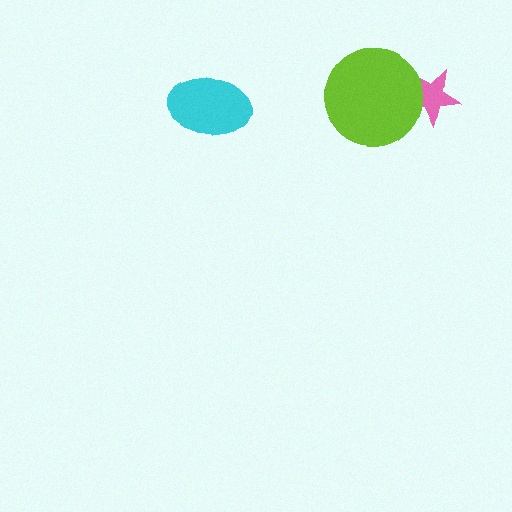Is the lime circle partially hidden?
No, no other shape covers it.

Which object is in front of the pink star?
The lime circle is in front of the pink star.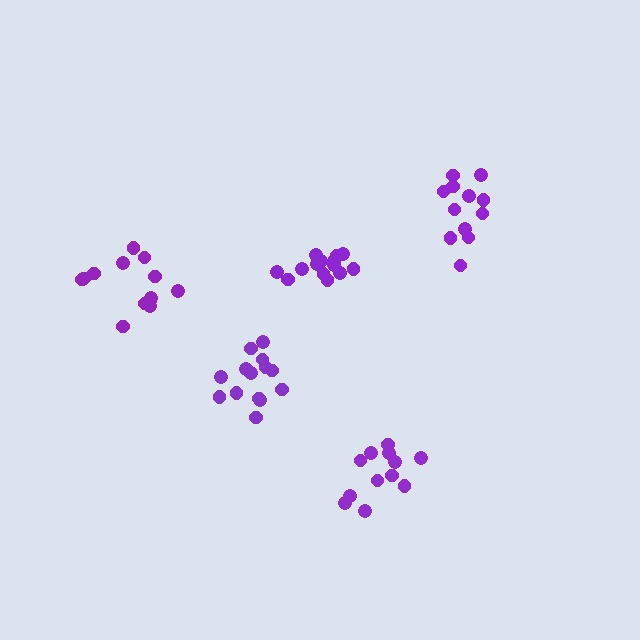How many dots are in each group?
Group 1: 12 dots, Group 2: 14 dots, Group 3: 14 dots, Group 4: 12 dots, Group 5: 13 dots (65 total).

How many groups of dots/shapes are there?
There are 5 groups.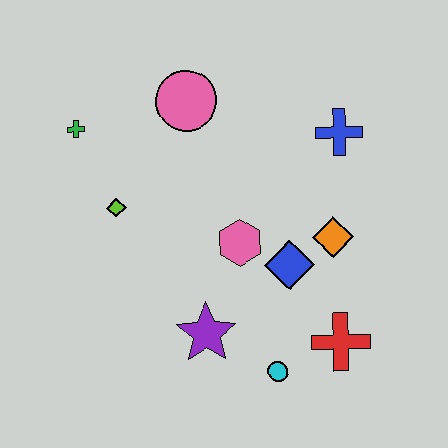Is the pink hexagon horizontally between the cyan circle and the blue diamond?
No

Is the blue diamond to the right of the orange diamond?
No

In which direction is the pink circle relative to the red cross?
The pink circle is above the red cross.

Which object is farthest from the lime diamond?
The red cross is farthest from the lime diamond.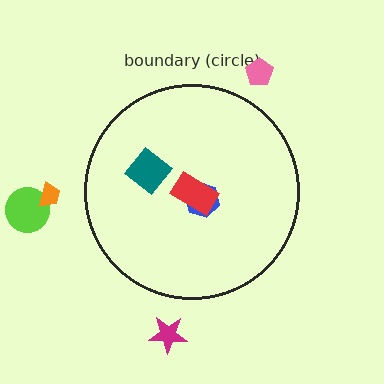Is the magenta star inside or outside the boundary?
Outside.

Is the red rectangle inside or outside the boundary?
Inside.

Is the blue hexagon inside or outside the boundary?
Inside.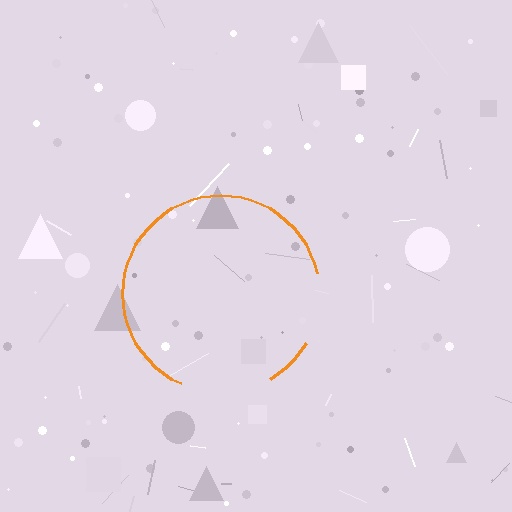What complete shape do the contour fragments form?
The contour fragments form a circle.